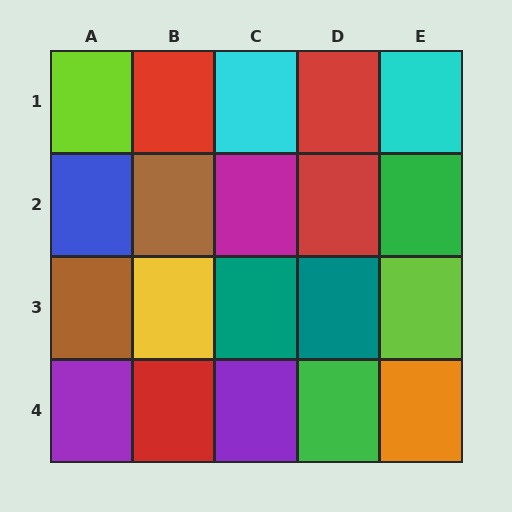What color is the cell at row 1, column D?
Red.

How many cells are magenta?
1 cell is magenta.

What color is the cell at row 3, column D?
Teal.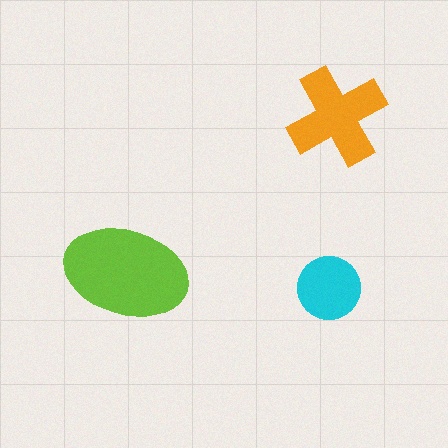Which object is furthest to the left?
The lime ellipse is leftmost.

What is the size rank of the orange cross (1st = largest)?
2nd.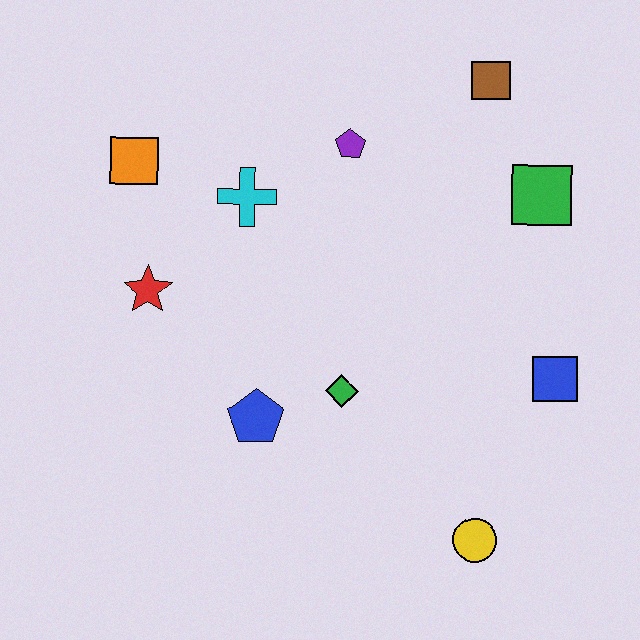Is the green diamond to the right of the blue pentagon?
Yes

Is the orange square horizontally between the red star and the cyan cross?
No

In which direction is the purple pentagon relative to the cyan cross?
The purple pentagon is to the right of the cyan cross.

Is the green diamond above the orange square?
No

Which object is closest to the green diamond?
The blue pentagon is closest to the green diamond.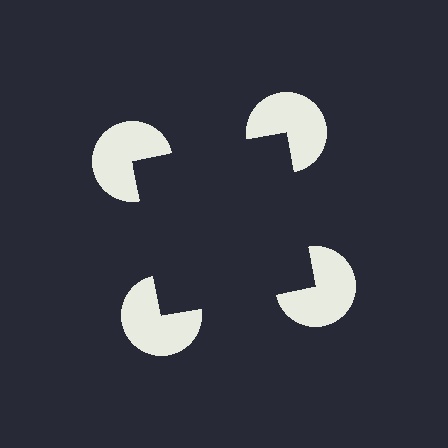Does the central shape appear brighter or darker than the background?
It typically appears slightly darker than the background, even though no actual brightness change is drawn.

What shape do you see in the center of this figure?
An illusory square — its edges are inferred from the aligned wedge cuts in the pac-man discs, not physically drawn.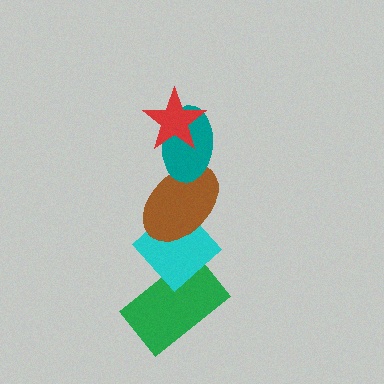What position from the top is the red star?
The red star is 1st from the top.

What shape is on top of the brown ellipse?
The teal ellipse is on top of the brown ellipse.